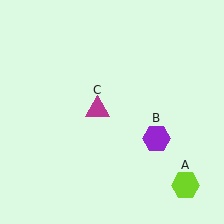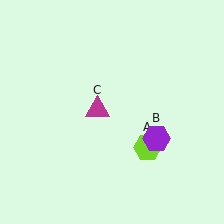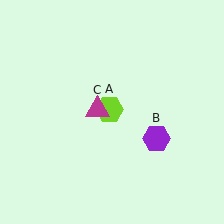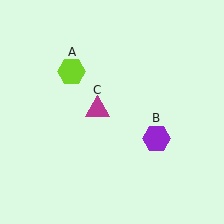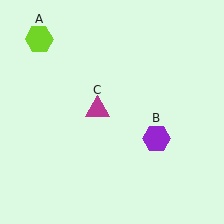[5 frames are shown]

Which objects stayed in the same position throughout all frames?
Purple hexagon (object B) and magenta triangle (object C) remained stationary.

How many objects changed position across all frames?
1 object changed position: lime hexagon (object A).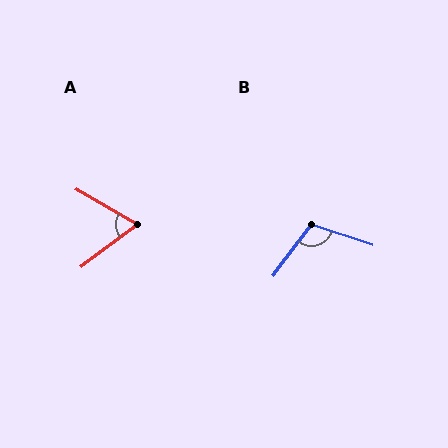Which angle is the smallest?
A, at approximately 67 degrees.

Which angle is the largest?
B, at approximately 108 degrees.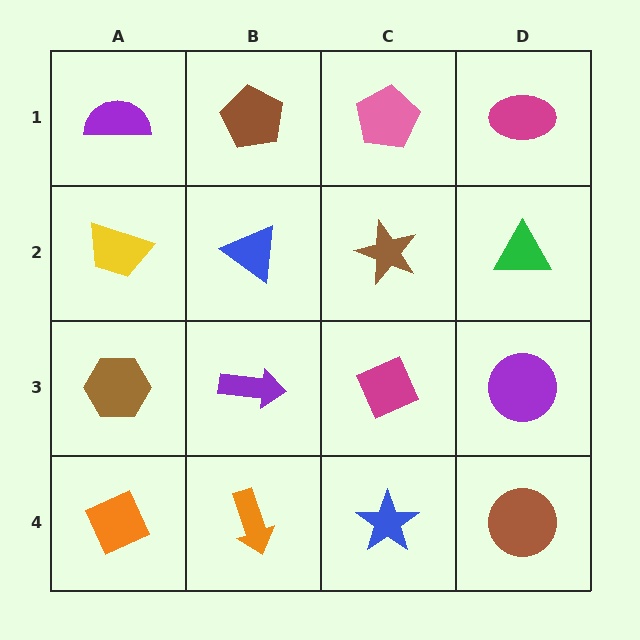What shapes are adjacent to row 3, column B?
A blue triangle (row 2, column B), an orange arrow (row 4, column B), a brown hexagon (row 3, column A), a magenta diamond (row 3, column C).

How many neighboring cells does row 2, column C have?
4.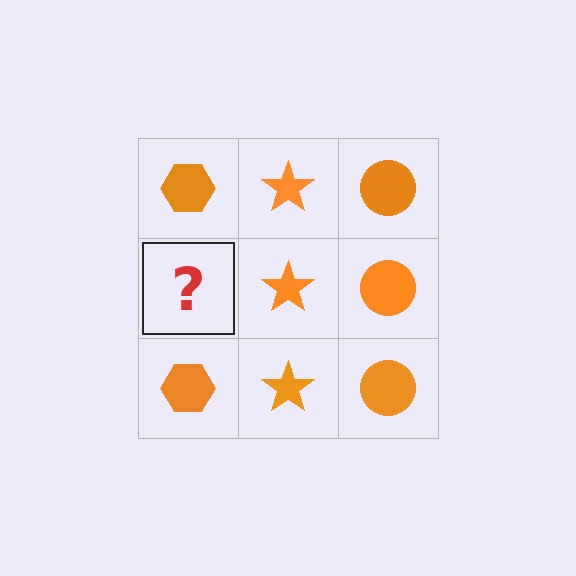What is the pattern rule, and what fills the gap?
The rule is that each column has a consistent shape. The gap should be filled with an orange hexagon.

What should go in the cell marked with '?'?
The missing cell should contain an orange hexagon.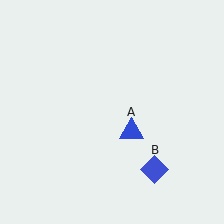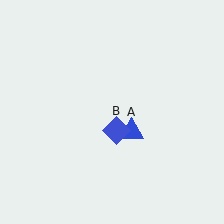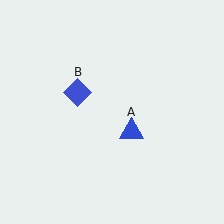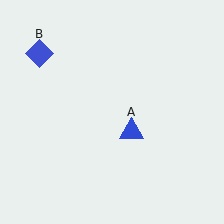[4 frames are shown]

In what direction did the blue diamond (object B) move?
The blue diamond (object B) moved up and to the left.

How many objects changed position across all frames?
1 object changed position: blue diamond (object B).